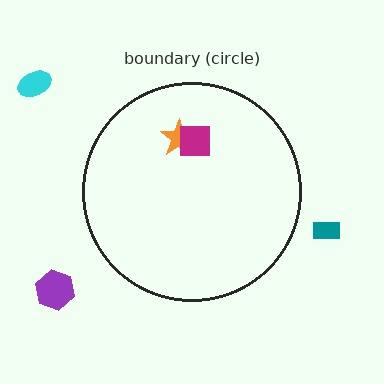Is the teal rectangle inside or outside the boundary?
Outside.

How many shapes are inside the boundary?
2 inside, 3 outside.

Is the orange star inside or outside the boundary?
Inside.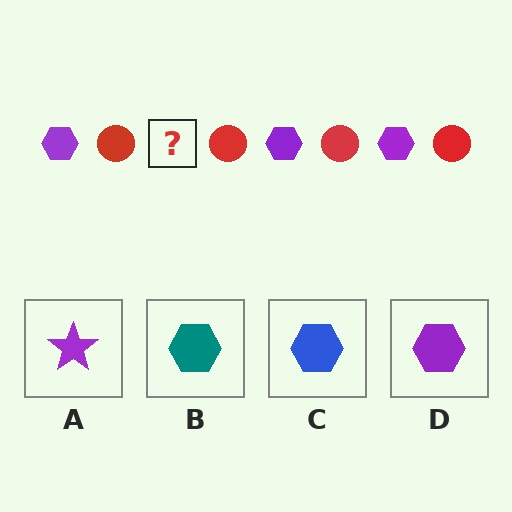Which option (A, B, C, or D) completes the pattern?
D.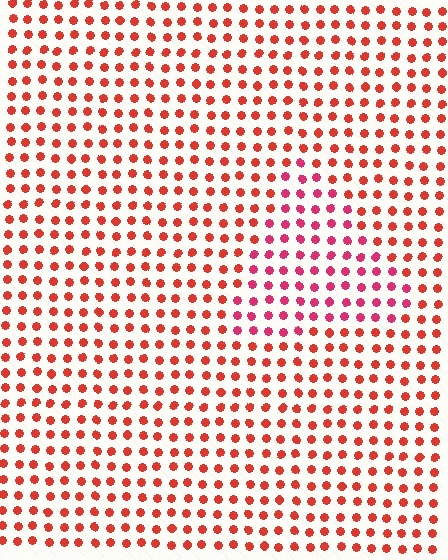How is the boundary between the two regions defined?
The boundary is defined purely by a slight shift in hue (about 27 degrees). Spacing, size, and orientation are identical on both sides.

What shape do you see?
I see a triangle.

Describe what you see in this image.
The image is filled with small red elements in a uniform arrangement. A triangle-shaped region is visible where the elements are tinted to a slightly different hue, forming a subtle color boundary.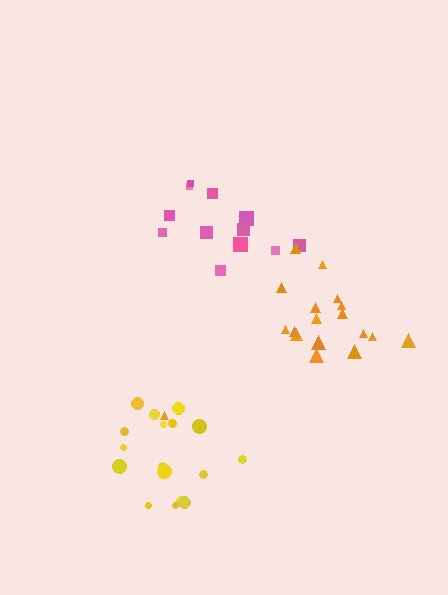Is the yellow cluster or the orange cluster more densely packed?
Yellow.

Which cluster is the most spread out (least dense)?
Pink.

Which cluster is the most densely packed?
Yellow.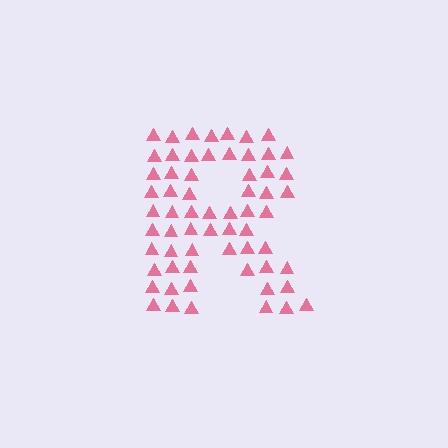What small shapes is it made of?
It is made of small triangles.